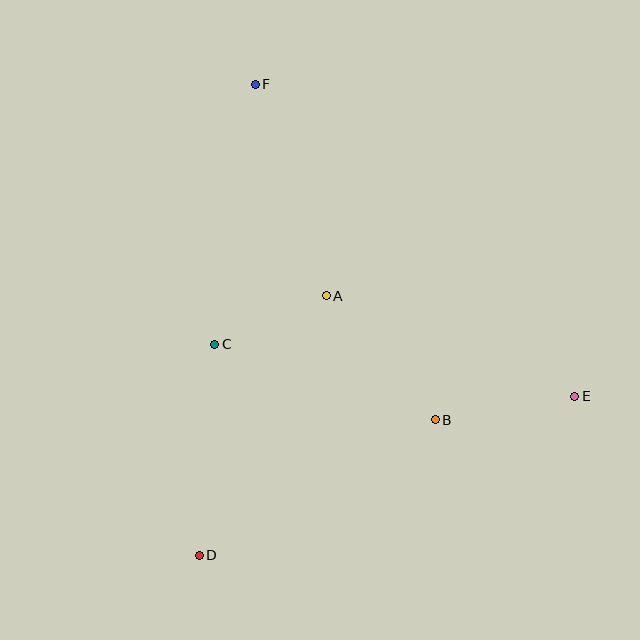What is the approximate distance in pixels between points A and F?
The distance between A and F is approximately 223 pixels.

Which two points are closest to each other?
Points A and C are closest to each other.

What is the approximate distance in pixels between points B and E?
The distance between B and E is approximately 141 pixels.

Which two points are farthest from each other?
Points D and F are farthest from each other.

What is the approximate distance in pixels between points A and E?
The distance between A and E is approximately 268 pixels.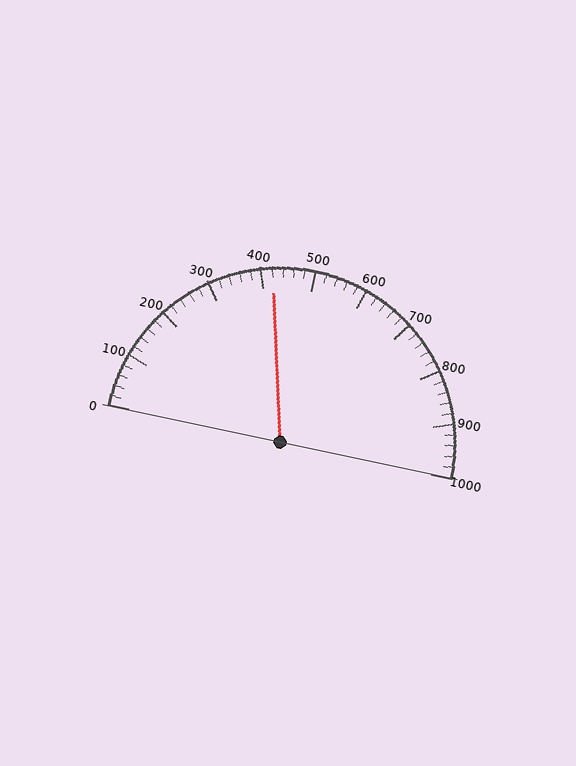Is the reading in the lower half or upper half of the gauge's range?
The reading is in the lower half of the range (0 to 1000).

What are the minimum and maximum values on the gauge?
The gauge ranges from 0 to 1000.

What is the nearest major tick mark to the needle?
The nearest major tick mark is 400.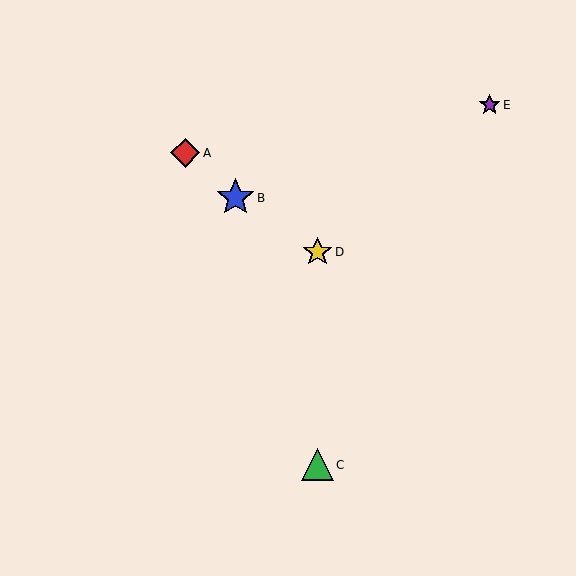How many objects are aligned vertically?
2 objects (C, D) are aligned vertically.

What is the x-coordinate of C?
Object C is at x≈317.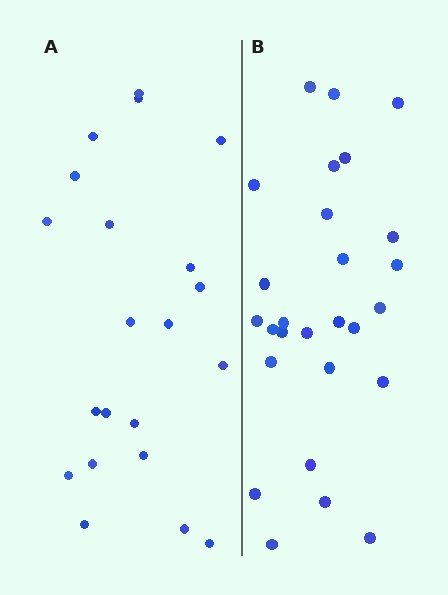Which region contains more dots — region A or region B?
Region B (the right region) has more dots.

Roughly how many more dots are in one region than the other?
Region B has about 6 more dots than region A.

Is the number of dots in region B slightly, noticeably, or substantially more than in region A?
Region B has noticeably more, but not dramatically so. The ratio is roughly 1.3 to 1.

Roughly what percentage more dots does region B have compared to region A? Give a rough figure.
About 30% more.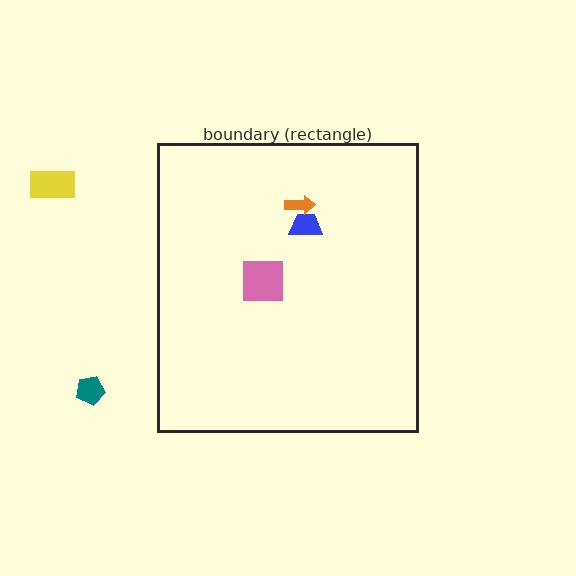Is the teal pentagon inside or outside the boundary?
Outside.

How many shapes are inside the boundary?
3 inside, 2 outside.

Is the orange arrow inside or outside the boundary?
Inside.